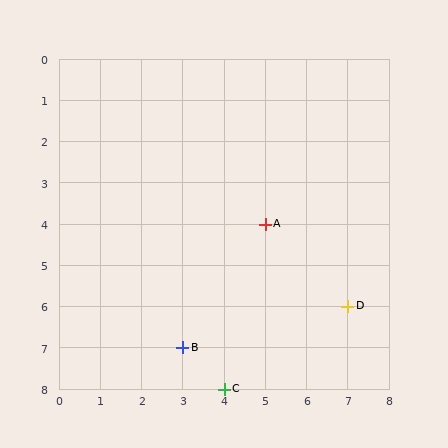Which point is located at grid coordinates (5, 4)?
Point A is at (5, 4).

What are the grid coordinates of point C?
Point C is at grid coordinates (4, 8).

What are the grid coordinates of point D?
Point D is at grid coordinates (7, 6).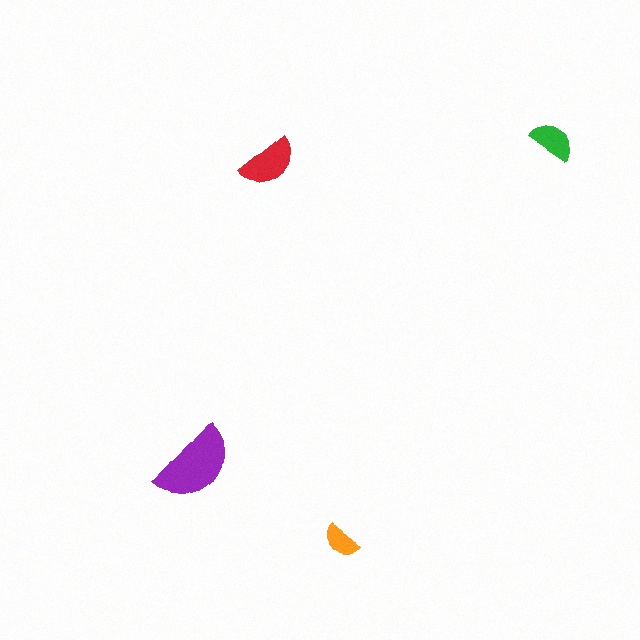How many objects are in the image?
There are 4 objects in the image.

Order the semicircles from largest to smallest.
the purple one, the red one, the green one, the orange one.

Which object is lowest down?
The orange semicircle is bottommost.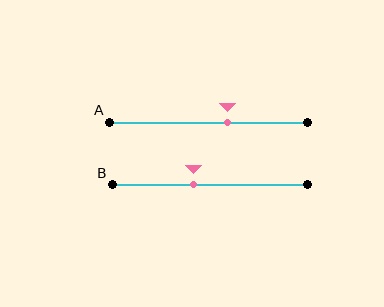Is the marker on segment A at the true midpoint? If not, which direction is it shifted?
No, the marker on segment A is shifted to the right by about 9% of the segment length.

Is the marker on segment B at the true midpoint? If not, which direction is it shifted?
No, the marker on segment B is shifted to the left by about 8% of the segment length.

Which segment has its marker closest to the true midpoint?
Segment B has its marker closest to the true midpoint.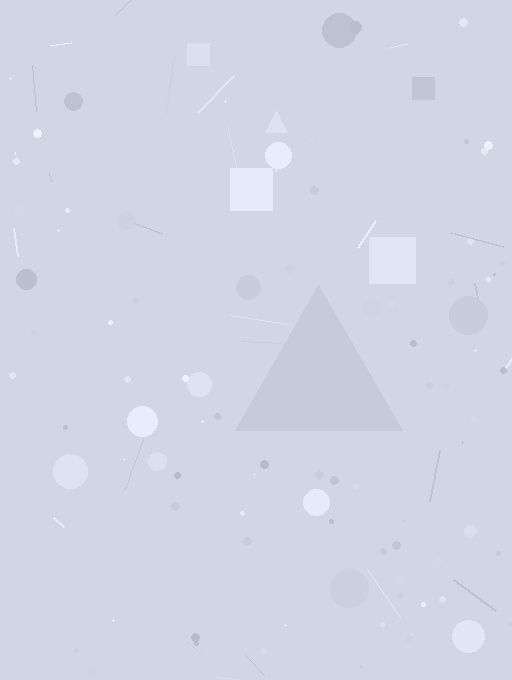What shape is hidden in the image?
A triangle is hidden in the image.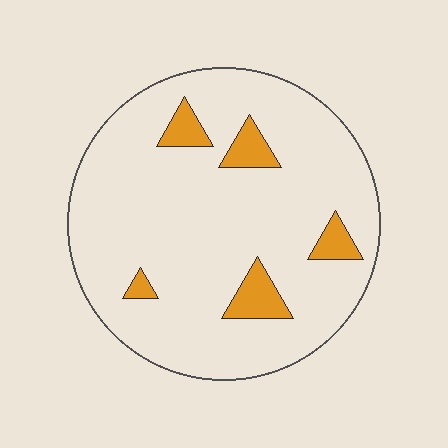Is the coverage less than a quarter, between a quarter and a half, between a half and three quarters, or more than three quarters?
Less than a quarter.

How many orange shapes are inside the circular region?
5.